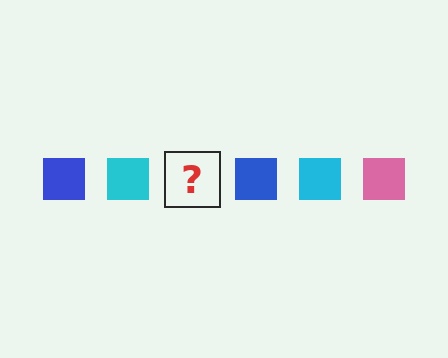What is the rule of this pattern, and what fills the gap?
The rule is that the pattern cycles through blue, cyan, pink squares. The gap should be filled with a pink square.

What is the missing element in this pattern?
The missing element is a pink square.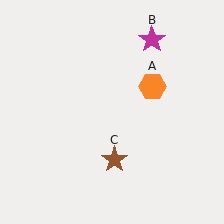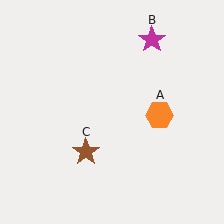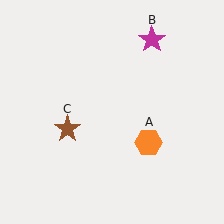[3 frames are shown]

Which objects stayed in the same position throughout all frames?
Magenta star (object B) remained stationary.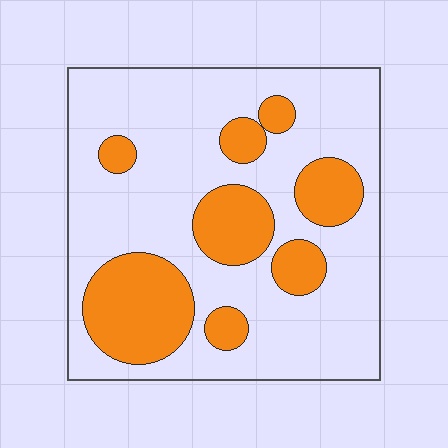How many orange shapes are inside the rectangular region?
8.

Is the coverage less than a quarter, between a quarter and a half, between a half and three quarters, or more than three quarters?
Between a quarter and a half.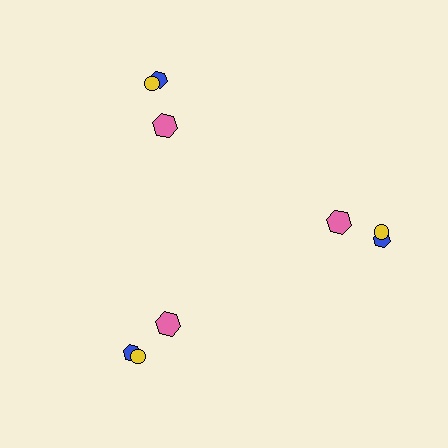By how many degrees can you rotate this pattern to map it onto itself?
The pattern maps onto itself every 120 degrees of rotation.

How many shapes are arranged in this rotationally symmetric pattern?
There are 9 shapes, arranged in 3 groups of 3.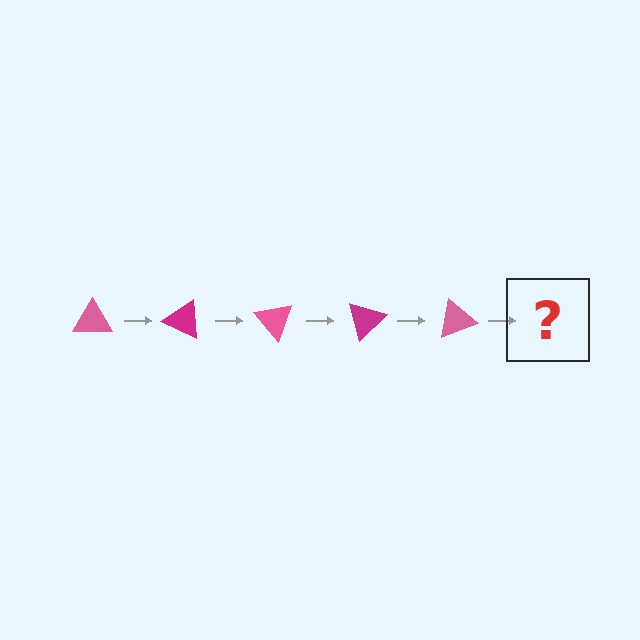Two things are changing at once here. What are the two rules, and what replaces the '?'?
The two rules are that it rotates 25 degrees each step and the color cycles through pink and magenta. The '?' should be a magenta triangle, rotated 125 degrees from the start.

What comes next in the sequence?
The next element should be a magenta triangle, rotated 125 degrees from the start.